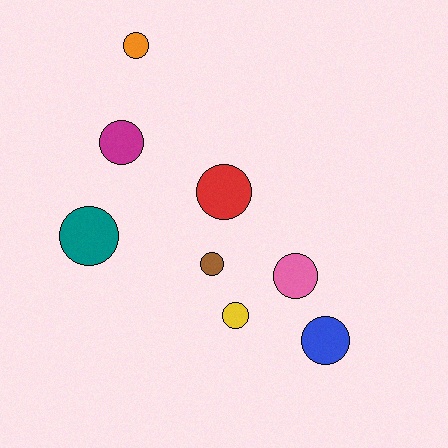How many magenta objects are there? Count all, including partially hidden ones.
There is 1 magenta object.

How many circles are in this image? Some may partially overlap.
There are 8 circles.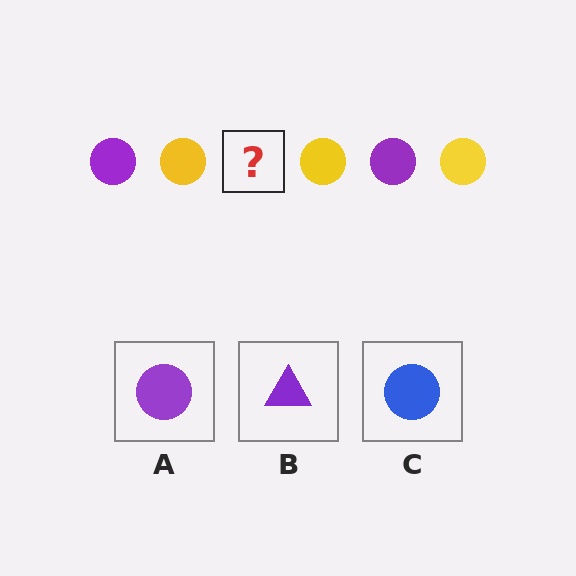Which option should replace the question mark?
Option A.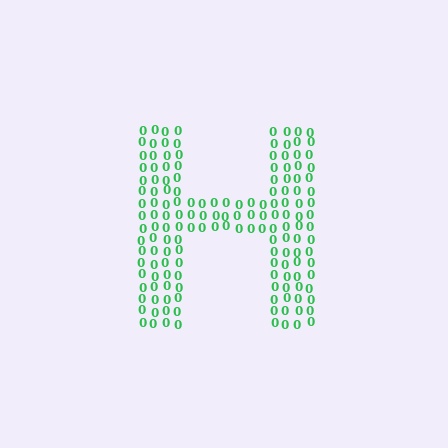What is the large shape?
The large shape is the letter H.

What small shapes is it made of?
It is made of small digit 0's.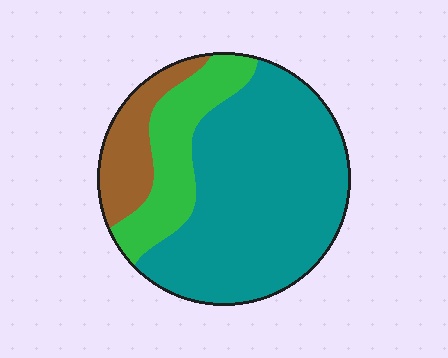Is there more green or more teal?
Teal.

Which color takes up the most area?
Teal, at roughly 65%.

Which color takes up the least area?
Brown, at roughly 15%.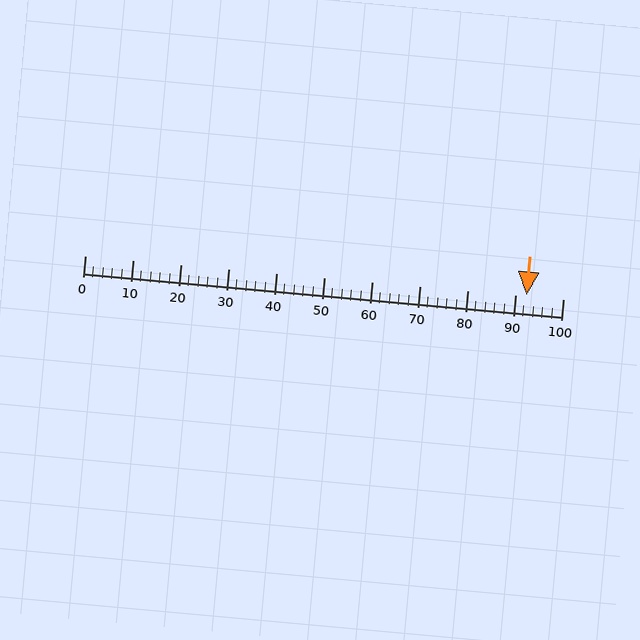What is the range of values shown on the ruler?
The ruler shows values from 0 to 100.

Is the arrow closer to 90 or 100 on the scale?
The arrow is closer to 90.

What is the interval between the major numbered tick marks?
The major tick marks are spaced 10 units apart.